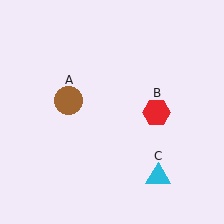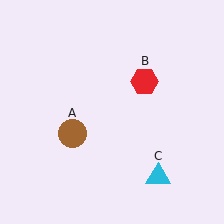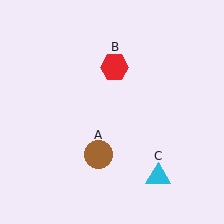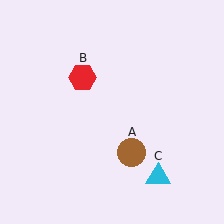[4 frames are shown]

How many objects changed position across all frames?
2 objects changed position: brown circle (object A), red hexagon (object B).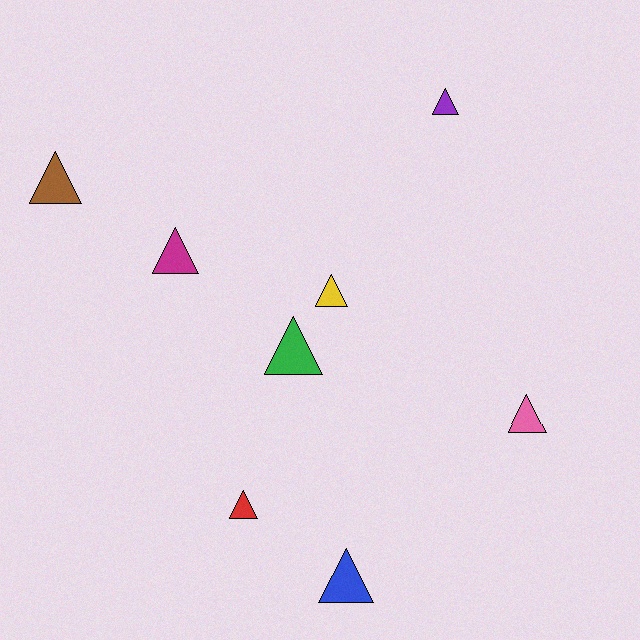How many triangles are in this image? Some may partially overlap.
There are 8 triangles.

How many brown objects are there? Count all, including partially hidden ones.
There is 1 brown object.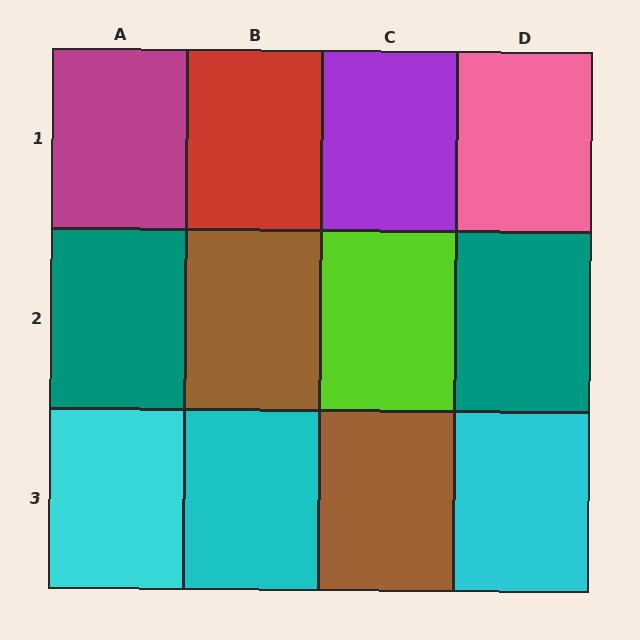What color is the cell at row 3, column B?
Cyan.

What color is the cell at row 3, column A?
Cyan.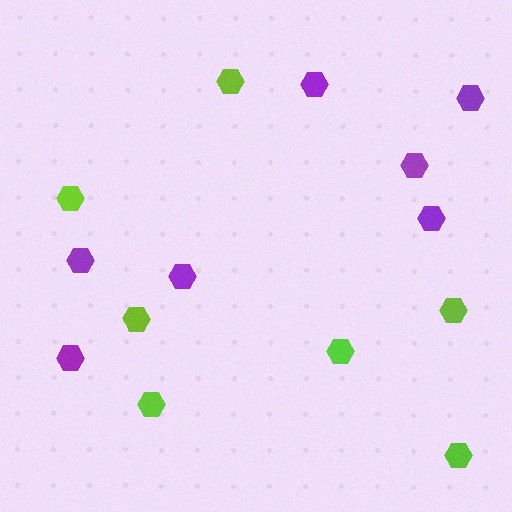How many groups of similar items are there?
There are 2 groups: one group of lime hexagons (7) and one group of purple hexagons (7).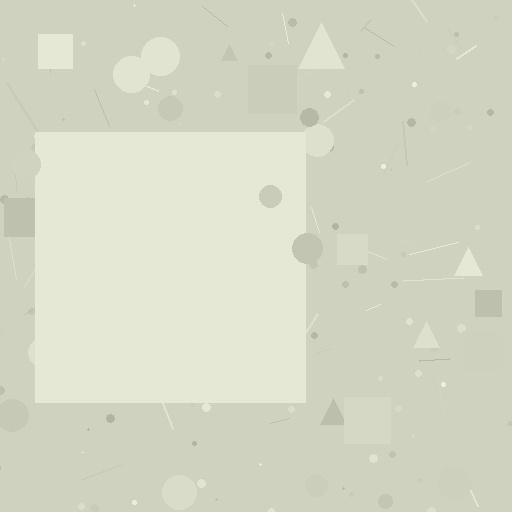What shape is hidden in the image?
A square is hidden in the image.